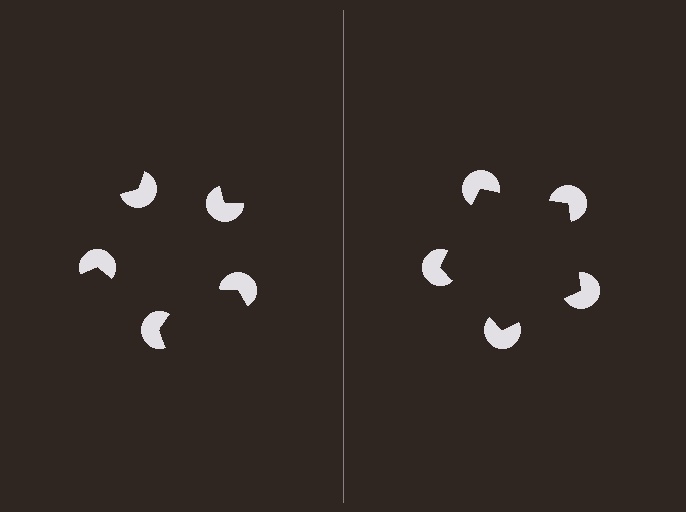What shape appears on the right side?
An illusory pentagon.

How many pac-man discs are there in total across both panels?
10 — 5 on each side.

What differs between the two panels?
The pac-man discs are positioned identically on both sides; only the wedge orientations differ. On the right they align to a pentagon; on the left they are misaligned.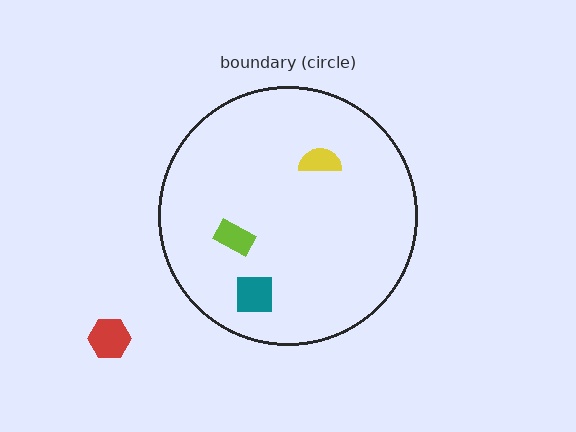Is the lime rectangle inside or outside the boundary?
Inside.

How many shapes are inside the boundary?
3 inside, 1 outside.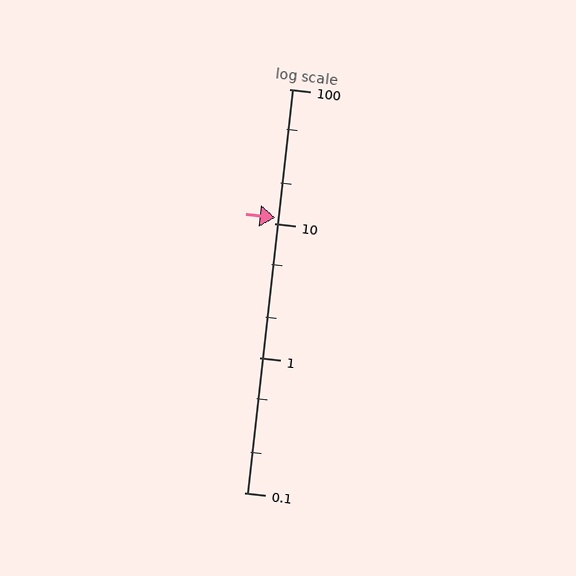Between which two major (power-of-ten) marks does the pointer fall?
The pointer is between 10 and 100.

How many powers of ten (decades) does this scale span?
The scale spans 3 decades, from 0.1 to 100.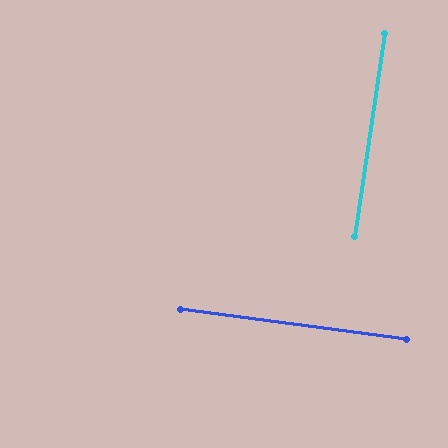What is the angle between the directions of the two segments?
Approximately 89 degrees.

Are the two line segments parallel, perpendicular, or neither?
Perpendicular — they meet at approximately 89°.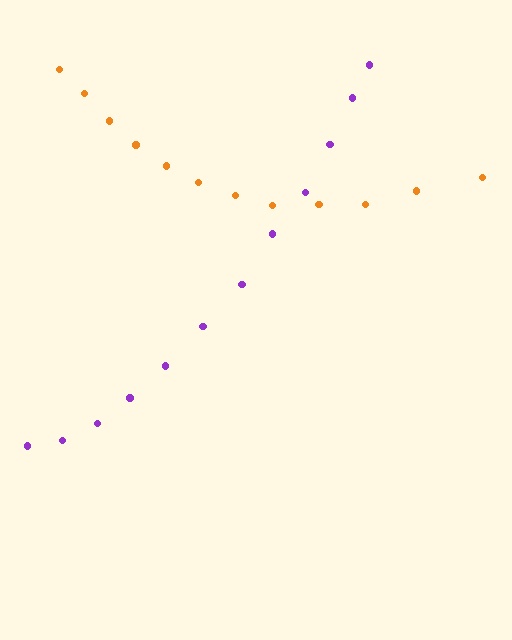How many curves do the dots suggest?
There are 2 distinct paths.